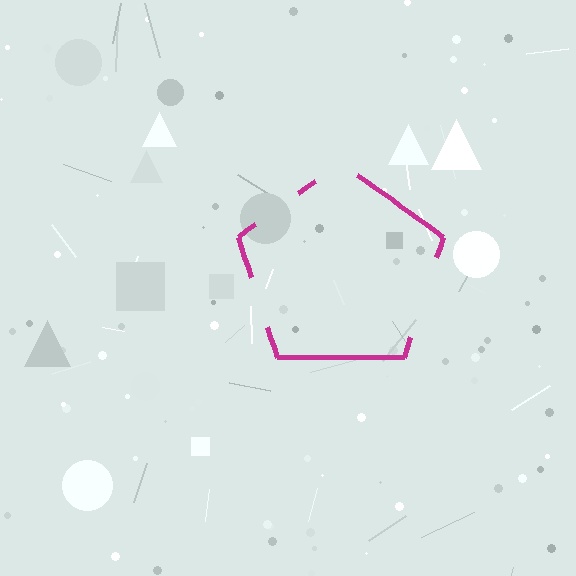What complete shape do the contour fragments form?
The contour fragments form a pentagon.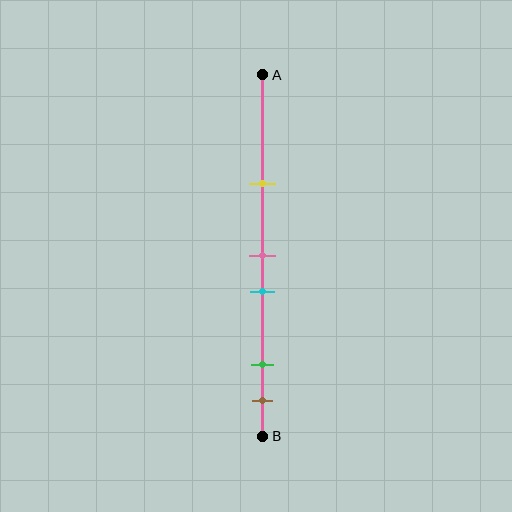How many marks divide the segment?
There are 5 marks dividing the segment.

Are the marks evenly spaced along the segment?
No, the marks are not evenly spaced.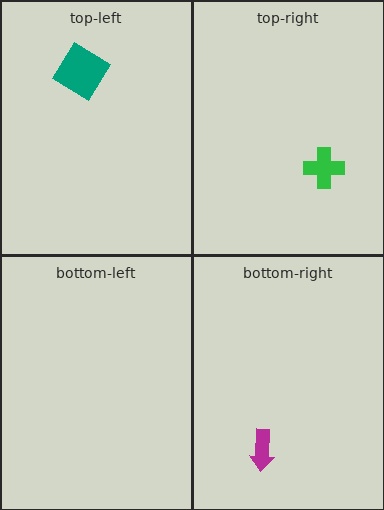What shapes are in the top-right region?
The green cross.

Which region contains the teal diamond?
The top-left region.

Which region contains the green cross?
The top-right region.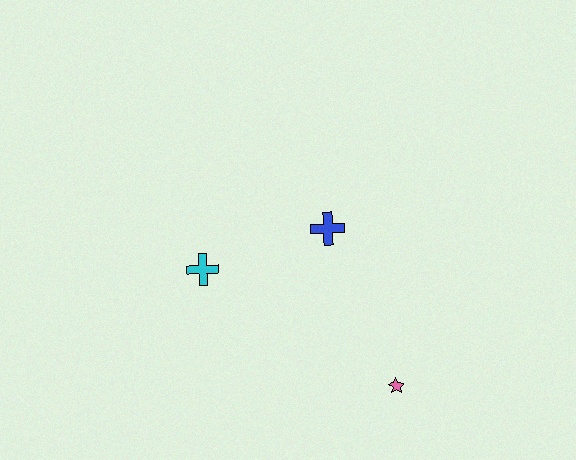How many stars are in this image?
There is 1 star.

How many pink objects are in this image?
There is 1 pink object.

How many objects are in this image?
There are 3 objects.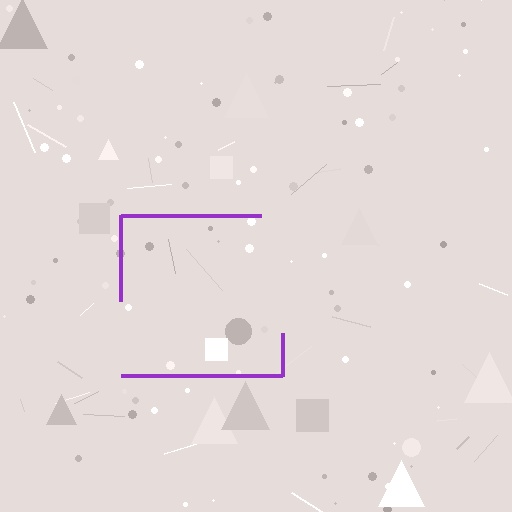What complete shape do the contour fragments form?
The contour fragments form a square.